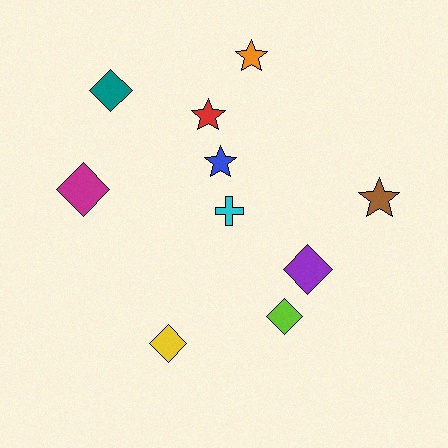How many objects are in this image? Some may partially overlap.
There are 10 objects.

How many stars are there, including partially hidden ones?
There are 4 stars.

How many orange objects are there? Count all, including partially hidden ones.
There is 1 orange object.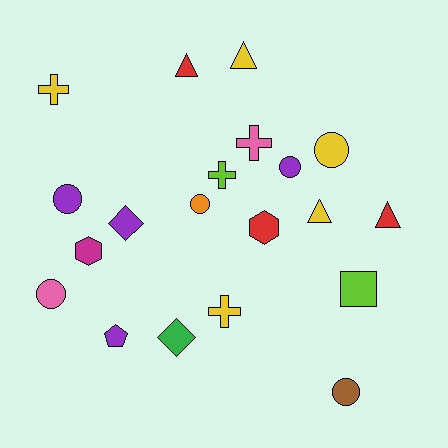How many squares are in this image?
There is 1 square.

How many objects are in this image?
There are 20 objects.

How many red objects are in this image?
There are 3 red objects.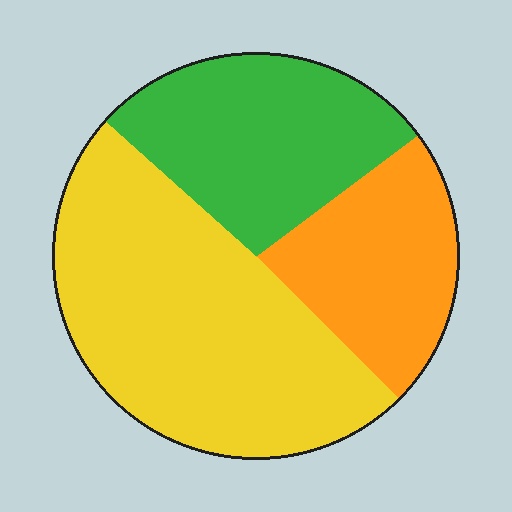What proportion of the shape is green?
Green covers about 30% of the shape.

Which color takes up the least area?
Orange, at roughly 25%.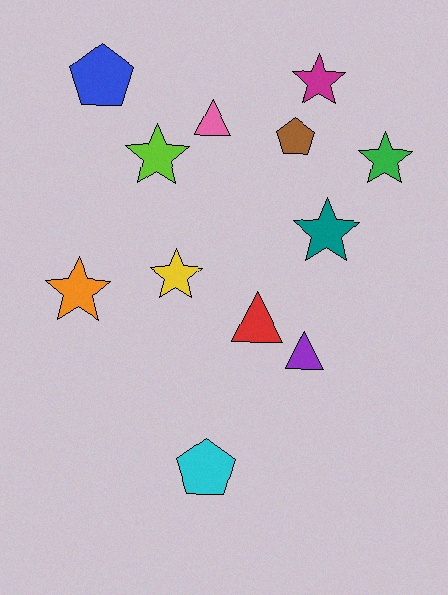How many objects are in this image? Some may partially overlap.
There are 12 objects.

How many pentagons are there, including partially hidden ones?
There are 3 pentagons.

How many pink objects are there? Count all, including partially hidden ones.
There is 1 pink object.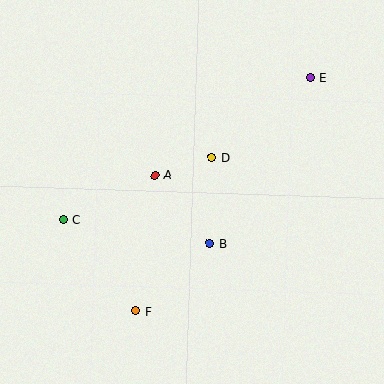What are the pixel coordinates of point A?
Point A is at (155, 175).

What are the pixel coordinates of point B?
Point B is at (210, 243).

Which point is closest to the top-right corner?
Point E is closest to the top-right corner.